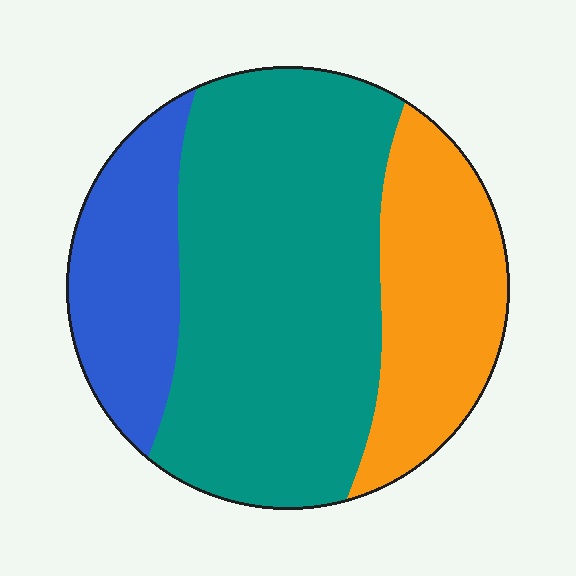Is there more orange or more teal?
Teal.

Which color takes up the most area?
Teal, at roughly 55%.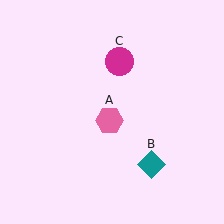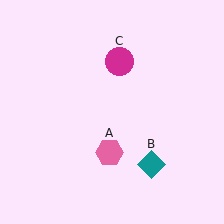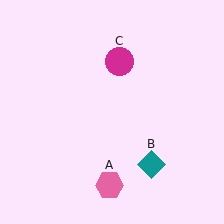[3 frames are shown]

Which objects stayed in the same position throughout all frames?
Teal diamond (object B) and magenta circle (object C) remained stationary.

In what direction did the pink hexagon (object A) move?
The pink hexagon (object A) moved down.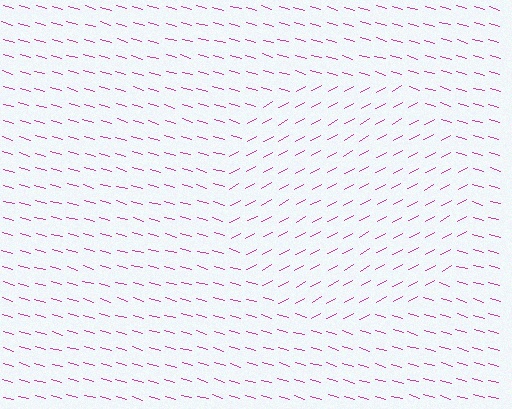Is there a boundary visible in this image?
Yes, there is a texture boundary formed by a change in line orientation.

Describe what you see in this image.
The image is filled with small magenta line segments. A circle region in the image has lines oriented differently from the surrounding lines, creating a visible texture boundary.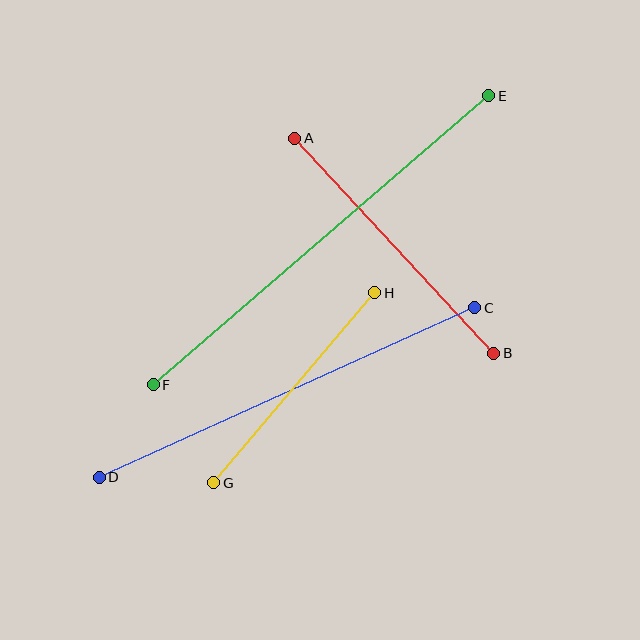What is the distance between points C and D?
The distance is approximately 412 pixels.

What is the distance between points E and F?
The distance is approximately 443 pixels.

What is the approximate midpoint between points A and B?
The midpoint is at approximately (394, 246) pixels.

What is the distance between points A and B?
The distance is approximately 293 pixels.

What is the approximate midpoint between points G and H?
The midpoint is at approximately (294, 388) pixels.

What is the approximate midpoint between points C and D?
The midpoint is at approximately (287, 393) pixels.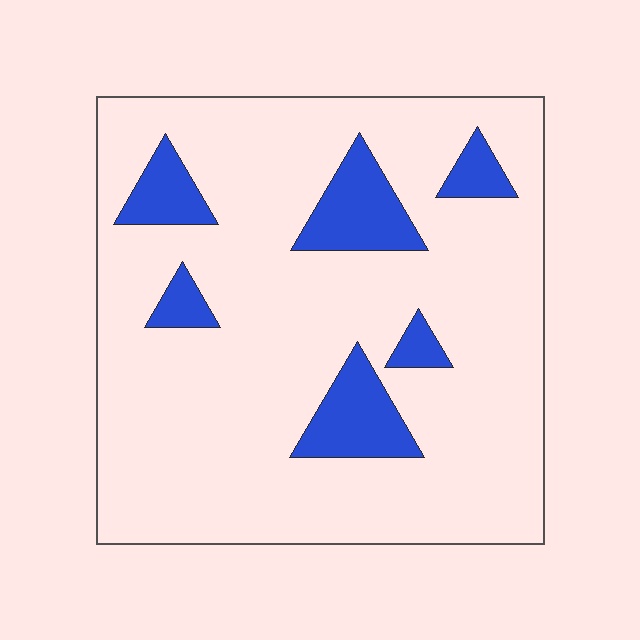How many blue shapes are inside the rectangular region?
6.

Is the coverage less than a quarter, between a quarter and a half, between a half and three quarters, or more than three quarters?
Less than a quarter.